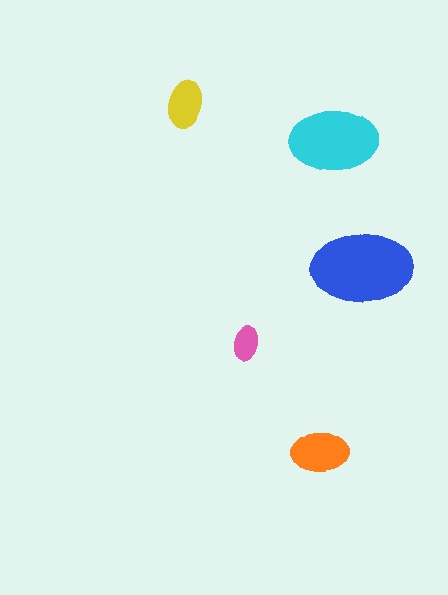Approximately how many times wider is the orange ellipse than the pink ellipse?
About 1.5 times wider.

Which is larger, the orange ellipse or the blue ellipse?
The blue one.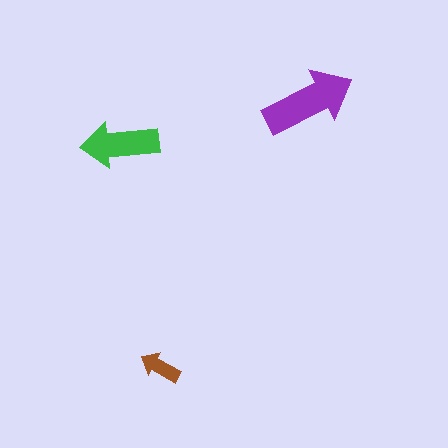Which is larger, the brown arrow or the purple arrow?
The purple one.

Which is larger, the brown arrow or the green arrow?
The green one.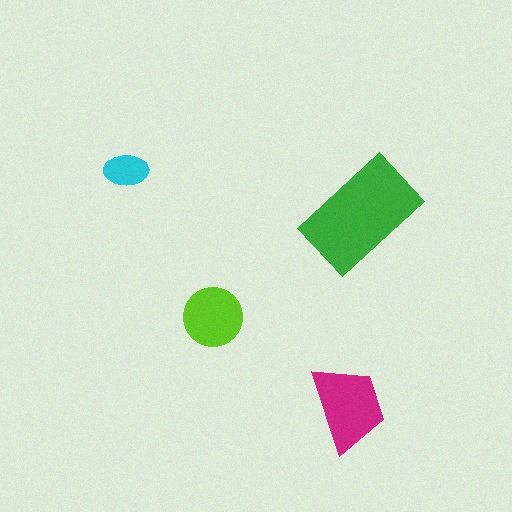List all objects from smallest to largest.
The cyan ellipse, the lime circle, the magenta trapezoid, the green rectangle.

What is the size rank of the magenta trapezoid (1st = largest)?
2nd.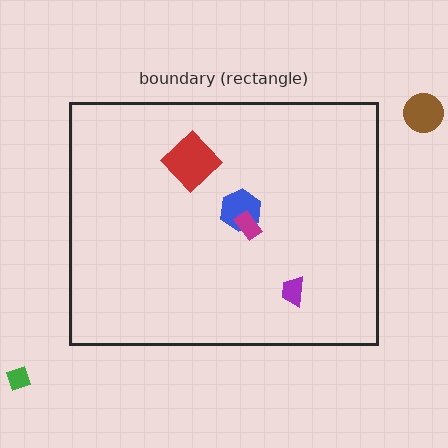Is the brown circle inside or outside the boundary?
Outside.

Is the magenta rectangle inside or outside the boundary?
Inside.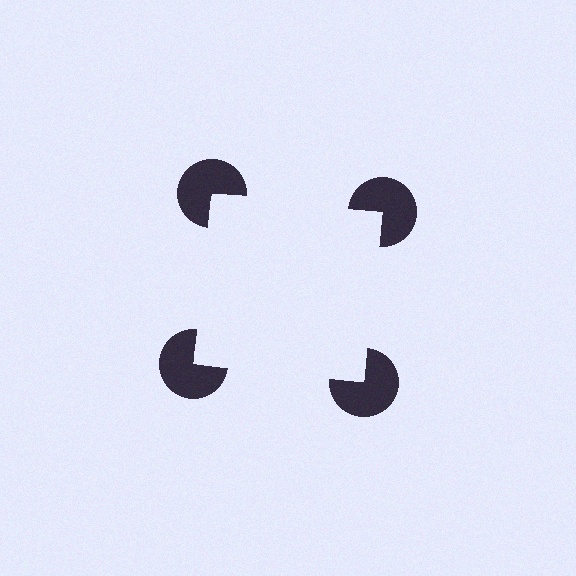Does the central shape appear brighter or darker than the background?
It typically appears slightly brighter than the background, even though no actual brightness change is drawn.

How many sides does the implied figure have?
4 sides.